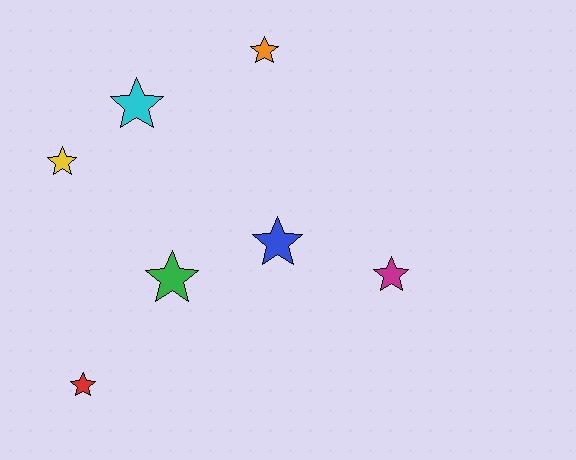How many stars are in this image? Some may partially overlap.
There are 7 stars.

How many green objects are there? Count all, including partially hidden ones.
There is 1 green object.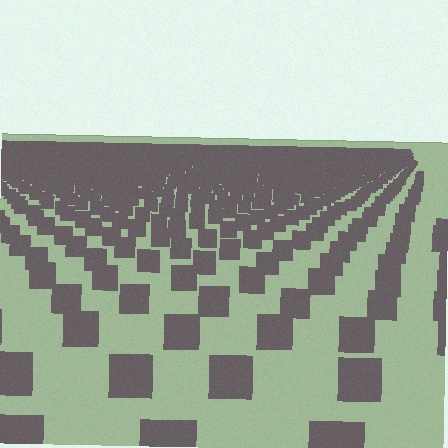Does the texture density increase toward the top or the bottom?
Density increases toward the top.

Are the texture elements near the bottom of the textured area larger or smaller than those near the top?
Larger. Near the bottom, elements are closer to the viewer and appear at a bigger on-screen size.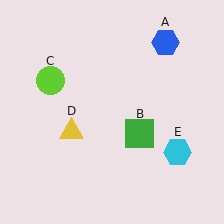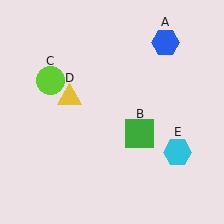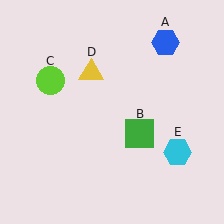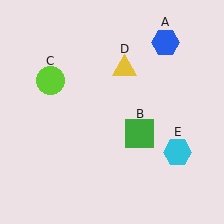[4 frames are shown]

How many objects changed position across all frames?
1 object changed position: yellow triangle (object D).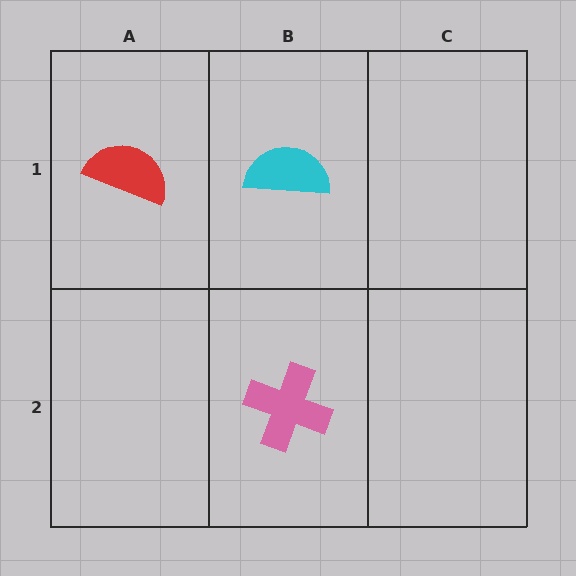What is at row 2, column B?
A pink cross.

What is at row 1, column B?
A cyan semicircle.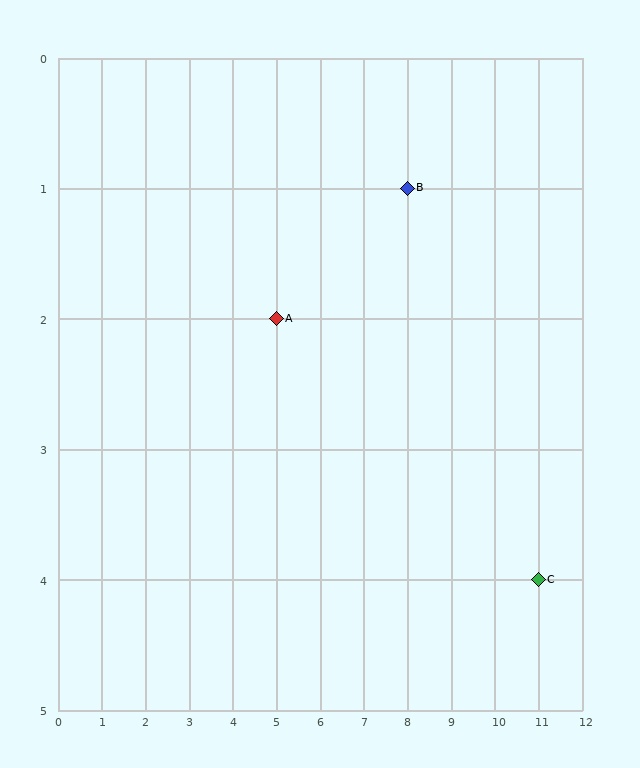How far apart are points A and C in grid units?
Points A and C are 6 columns and 2 rows apart (about 6.3 grid units diagonally).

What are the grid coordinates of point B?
Point B is at grid coordinates (8, 1).